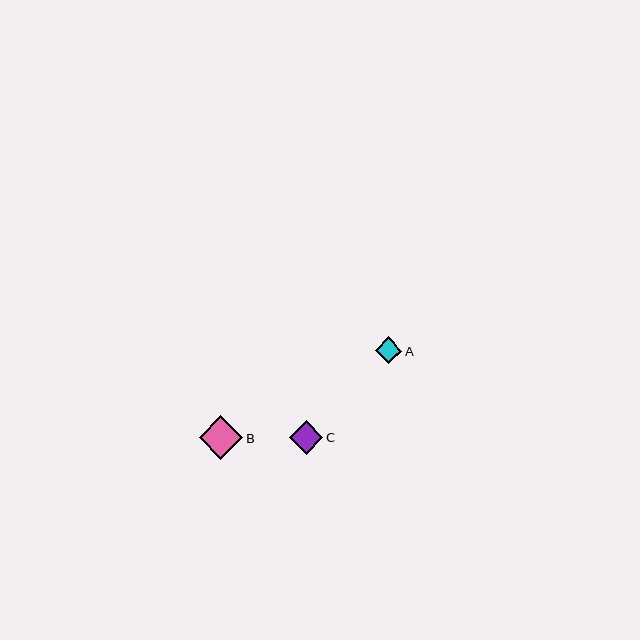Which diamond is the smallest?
Diamond A is the smallest with a size of approximately 27 pixels.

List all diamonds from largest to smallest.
From largest to smallest: B, C, A.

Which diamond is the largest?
Diamond B is the largest with a size of approximately 44 pixels.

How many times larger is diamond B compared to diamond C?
Diamond B is approximately 1.3 times the size of diamond C.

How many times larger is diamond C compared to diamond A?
Diamond C is approximately 1.2 times the size of diamond A.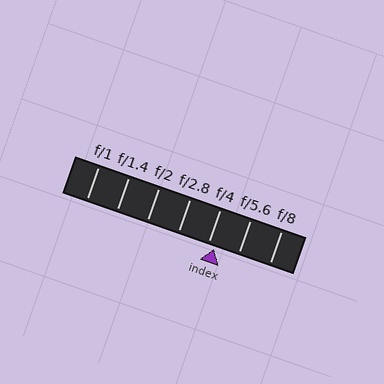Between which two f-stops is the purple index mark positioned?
The index mark is between f/4 and f/5.6.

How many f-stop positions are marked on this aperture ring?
There are 7 f-stop positions marked.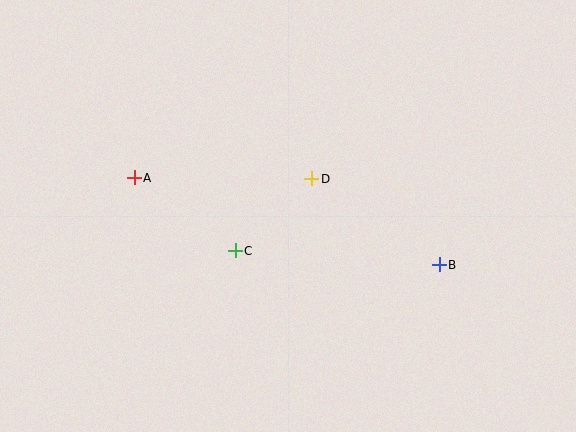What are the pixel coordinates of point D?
Point D is at (312, 179).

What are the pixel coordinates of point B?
Point B is at (439, 265).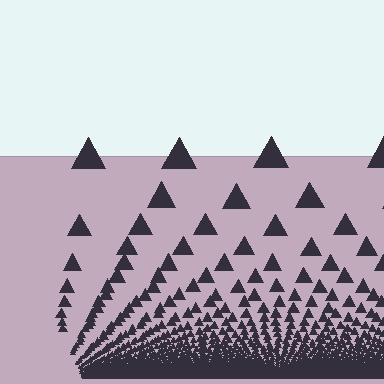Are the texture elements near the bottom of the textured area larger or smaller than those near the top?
Smaller. The gradient is inverted — elements near the bottom are smaller and denser.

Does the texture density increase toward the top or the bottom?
Density increases toward the bottom.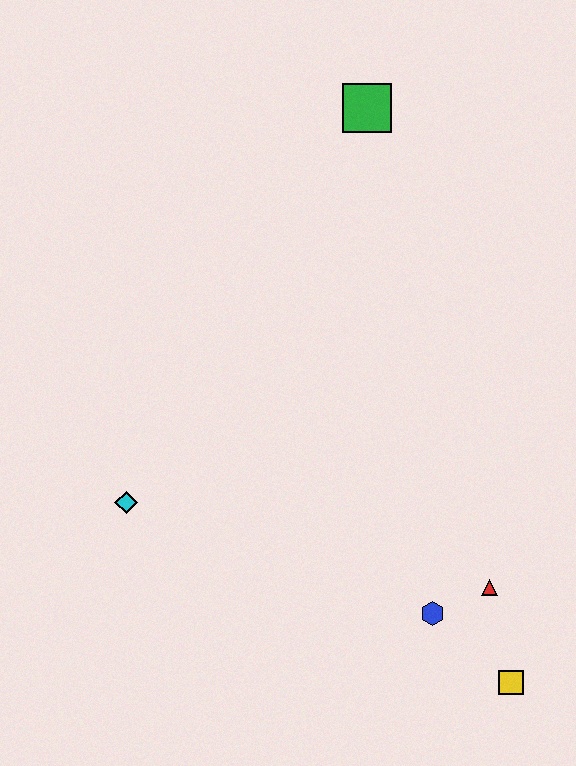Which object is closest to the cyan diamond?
The blue hexagon is closest to the cyan diamond.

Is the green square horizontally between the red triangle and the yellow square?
No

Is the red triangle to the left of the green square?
No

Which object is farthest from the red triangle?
The green square is farthest from the red triangle.